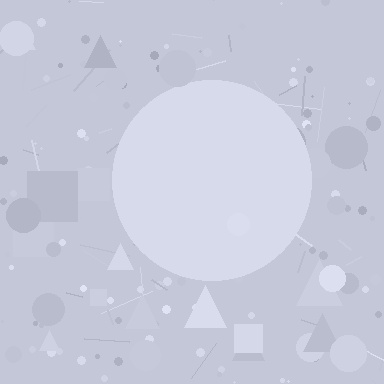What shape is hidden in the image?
A circle is hidden in the image.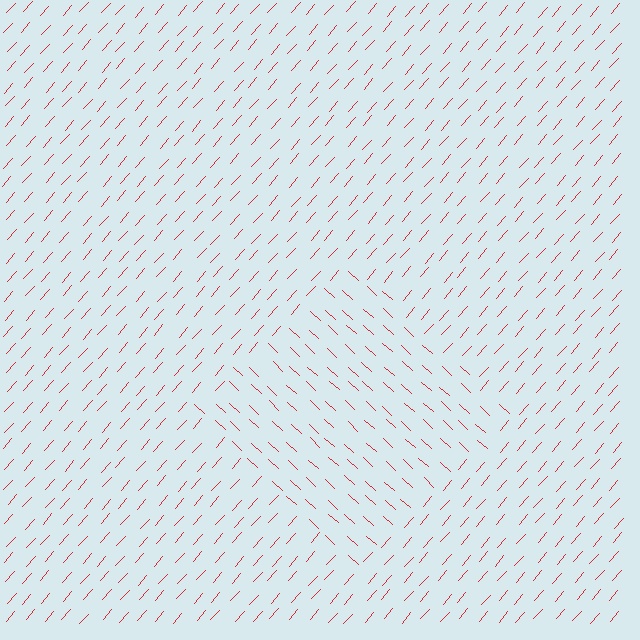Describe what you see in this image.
The image is filled with small red line segments. A diamond region in the image has lines oriented differently from the surrounding lines, creating a visible texture boundary.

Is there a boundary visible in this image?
Yes, there is a texture boundary formed by a change in line orientation.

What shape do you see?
I see a diamond.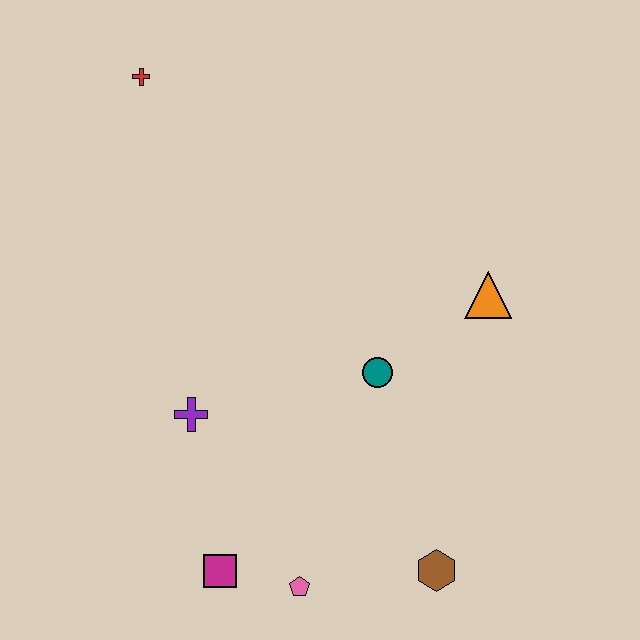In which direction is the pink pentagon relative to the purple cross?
The pink pentagon is below the purple cross.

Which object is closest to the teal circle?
The orange triangle is closest to the teal circle.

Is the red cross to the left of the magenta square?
Yes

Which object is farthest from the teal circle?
The red cross is farthest from the teal circle.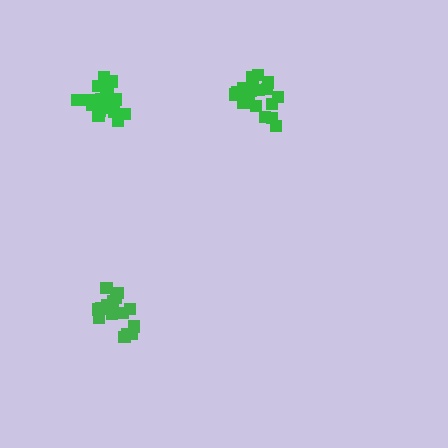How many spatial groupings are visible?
There are 3 spatial groupings.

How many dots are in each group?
Group 1: 20 dots, Group 2: 20 dots, Group 3: 15 dots (55 total).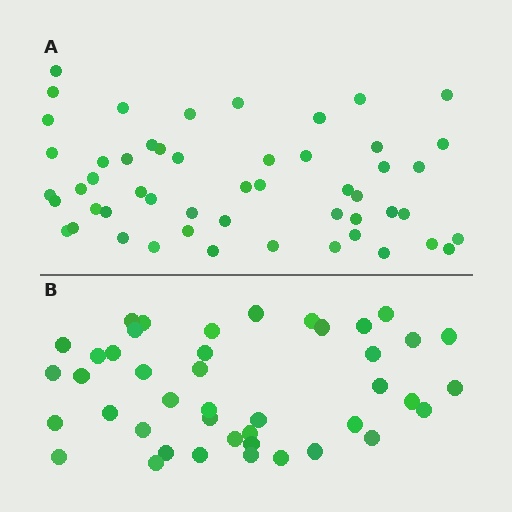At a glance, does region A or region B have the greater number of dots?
Region A (the top region) has more dots.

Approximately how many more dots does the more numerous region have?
Region A has roughly 8 or so more dots than region B.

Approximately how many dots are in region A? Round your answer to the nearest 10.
About 50 dots. (The exact count is 52, which rounds to 50.)